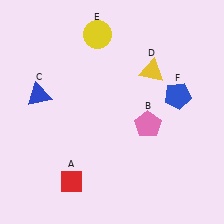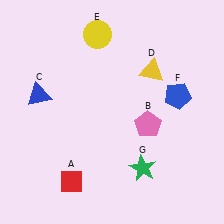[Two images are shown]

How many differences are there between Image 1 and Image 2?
There is 1 difference between the two images.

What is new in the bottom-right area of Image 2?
A green star (G) was added in the bottom-right area of Image 2.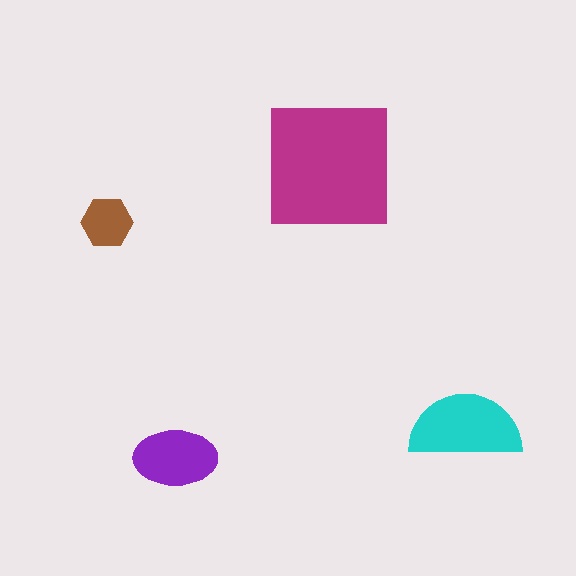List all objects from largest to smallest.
The magenta square, the cyan semicircle, the purple ellipse, the brown hexagon.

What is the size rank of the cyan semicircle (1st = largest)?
2nd.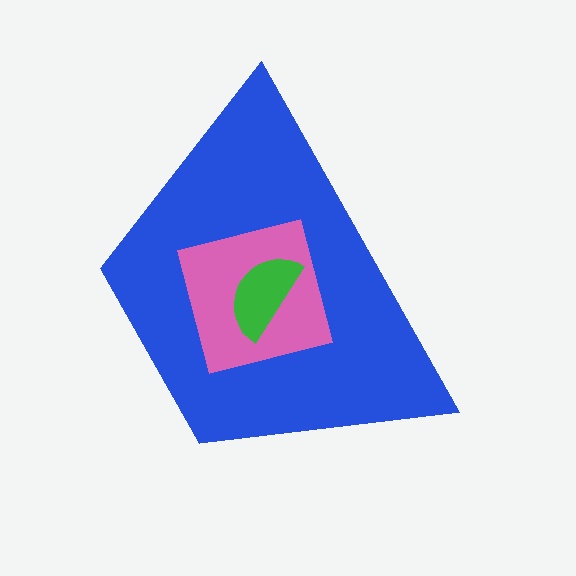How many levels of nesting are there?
3.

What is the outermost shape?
The blue trapezoid.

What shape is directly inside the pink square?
The green semicircle.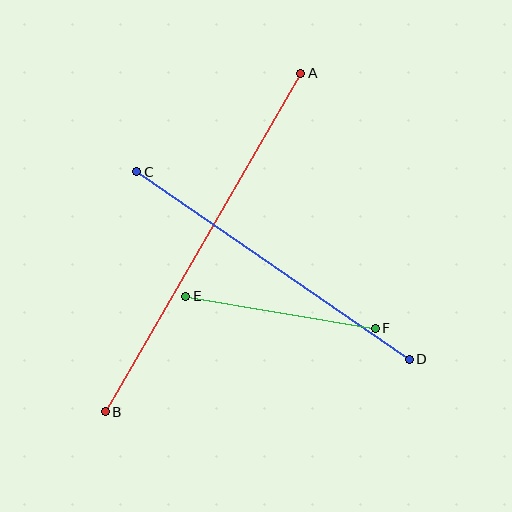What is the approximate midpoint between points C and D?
The midpoint is at approximately (273, 265) pixels.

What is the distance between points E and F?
The distance is approximately 192 pixels.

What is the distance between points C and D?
The distance is approximately 331 pixels.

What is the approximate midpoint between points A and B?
The midpoint is at approximately (203, 242) pixels.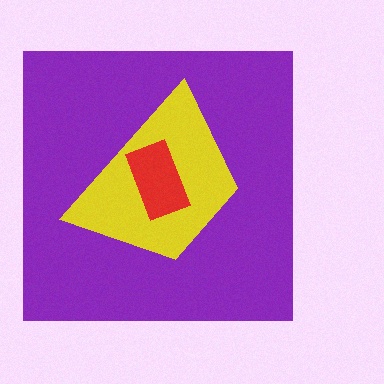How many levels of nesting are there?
3.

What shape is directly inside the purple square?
The yellow trapezoid.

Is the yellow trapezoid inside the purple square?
Yes.